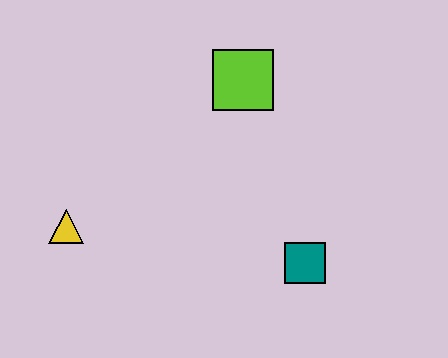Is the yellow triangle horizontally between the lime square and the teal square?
No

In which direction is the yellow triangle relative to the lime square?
The yellow triangle is to the left of the lime square.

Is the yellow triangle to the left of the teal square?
Yes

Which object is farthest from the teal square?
The yellow triangle is farthest from the teal square.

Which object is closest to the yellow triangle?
The lime square is closest to the yellow triangle.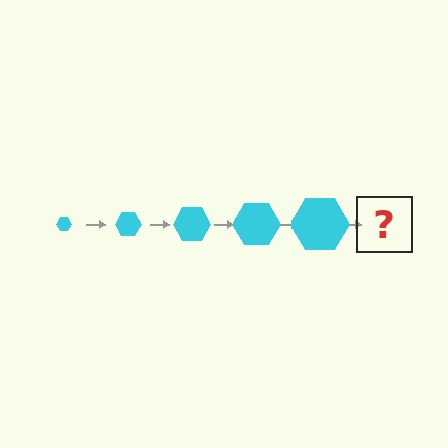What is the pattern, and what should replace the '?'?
The pattern is that the hexagon gets progressively larger each step. The '?' should be a cyan hexagon, larger than the previous one.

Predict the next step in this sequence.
The next step is a cyan hexagon, larger than the previous one.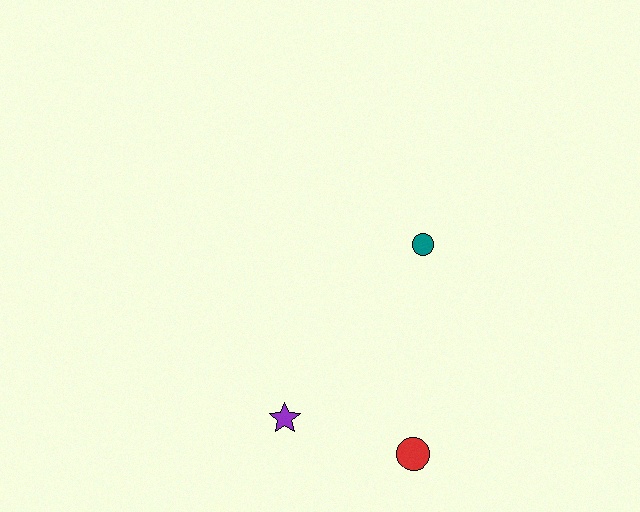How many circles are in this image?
There are 2 circles.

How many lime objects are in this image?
There are no lime objects.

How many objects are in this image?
There are 3 objects.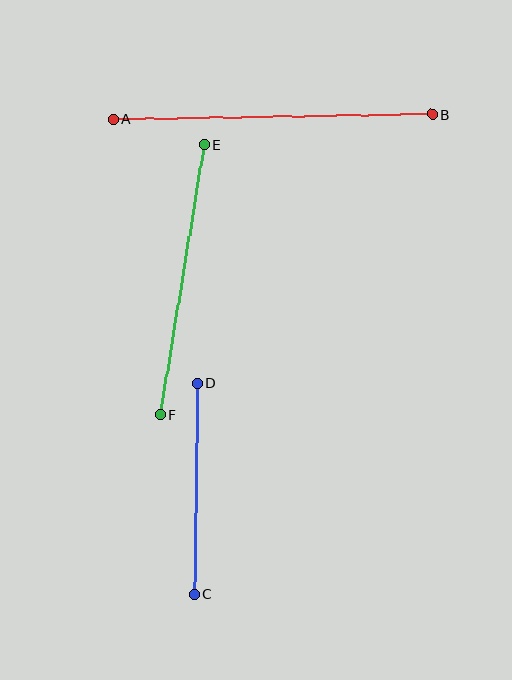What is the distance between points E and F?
The distance is approximately 273 pixels.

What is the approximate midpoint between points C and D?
The midpoint is at approximately (196, 489) pixels.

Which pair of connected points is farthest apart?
Points A and B are farthest apart.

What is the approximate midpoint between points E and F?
The midpoint is at approximately (182, 280) pixels.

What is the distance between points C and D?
The distance is approximately 211 pixels.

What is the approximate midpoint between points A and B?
The midpoint is at approximately (273, 117) pixels.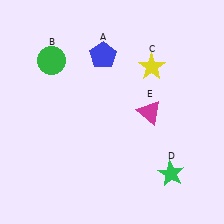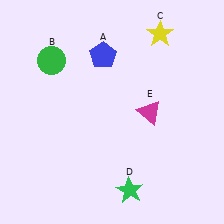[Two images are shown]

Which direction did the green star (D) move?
The green star (D) moved left.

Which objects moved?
The objects that moved are: the yellow star (C), the green star (D).